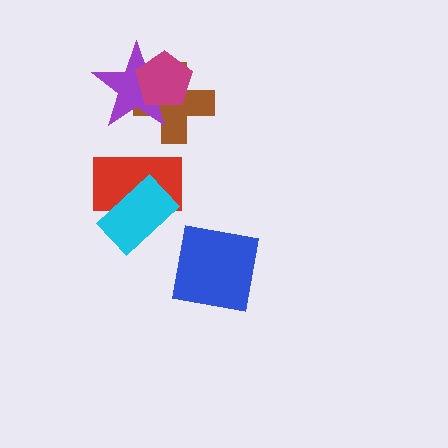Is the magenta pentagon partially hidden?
No, no other shape covers it.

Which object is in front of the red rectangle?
The cyan rectangle is in front of the red rectangle.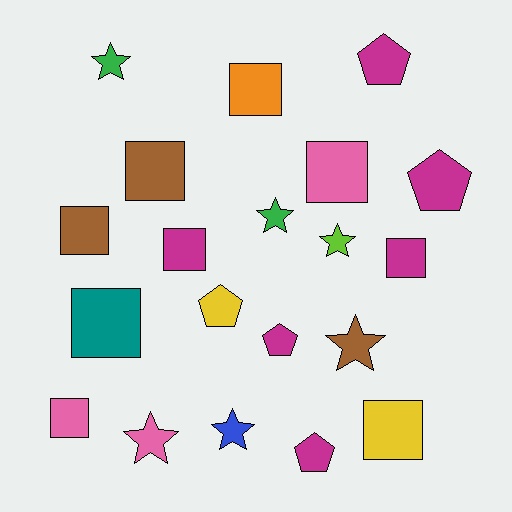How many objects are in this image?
There are 20 objects.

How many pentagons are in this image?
There are 5 pentagons.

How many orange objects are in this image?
There is 1 orange object.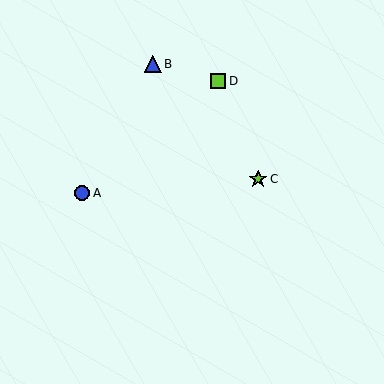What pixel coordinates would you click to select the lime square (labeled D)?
Click at (218, 81) to select the lime square D.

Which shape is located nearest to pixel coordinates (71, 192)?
The blue circle (labeled A) at (82, 193) is nearest to that location.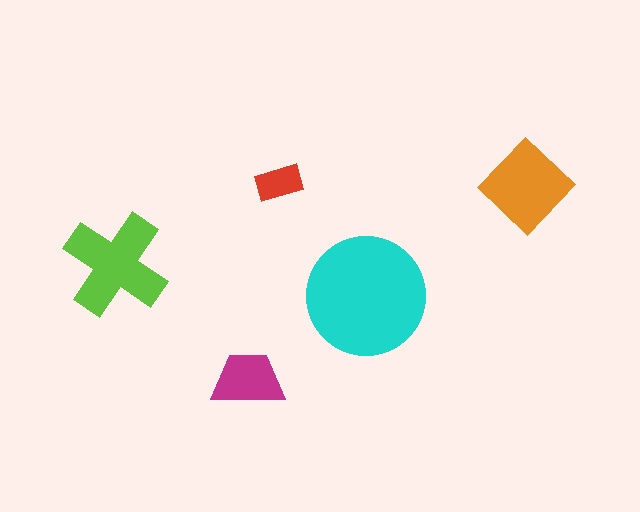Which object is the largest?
The cyan circle.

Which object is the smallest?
The red rectangle.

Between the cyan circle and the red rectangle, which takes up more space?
The cyan circle.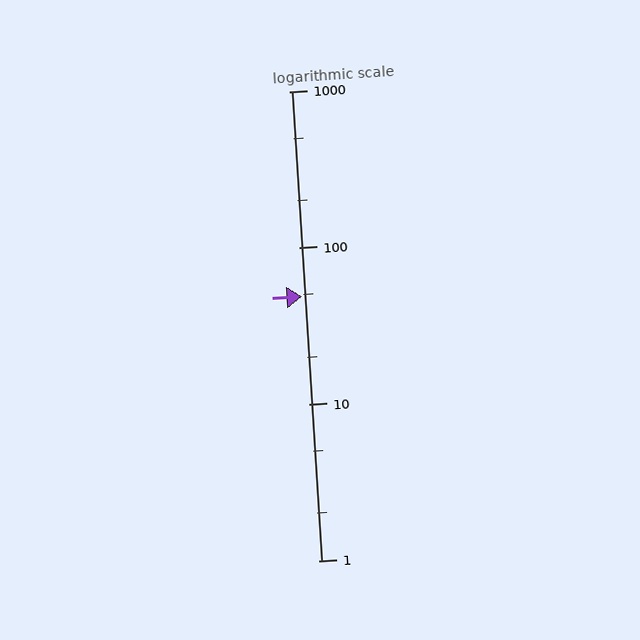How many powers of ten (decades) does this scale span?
The scale spans 3 decades, from 1 to 1000.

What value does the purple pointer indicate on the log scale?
The pointer indicates approximately 49.